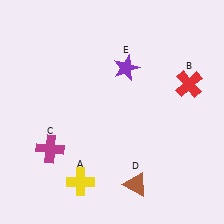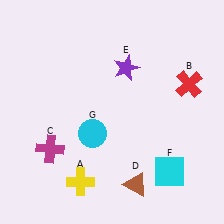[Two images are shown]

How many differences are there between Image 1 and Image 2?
There are 2 differences between the two images.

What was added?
A cyan square (F), a cyan circle (G) were added in Image 2.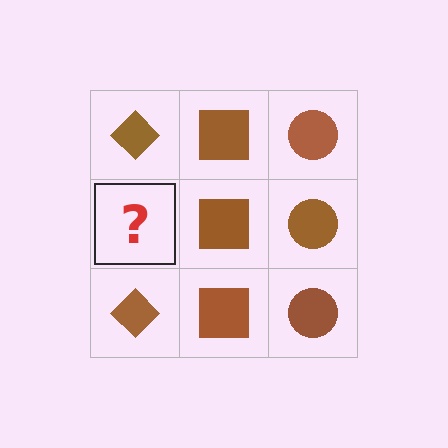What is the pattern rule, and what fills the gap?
The rule is that each column has a consistent shape. The gap should be filled with a brown diamond.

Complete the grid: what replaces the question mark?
The question mark should be replaced with a brown diamond.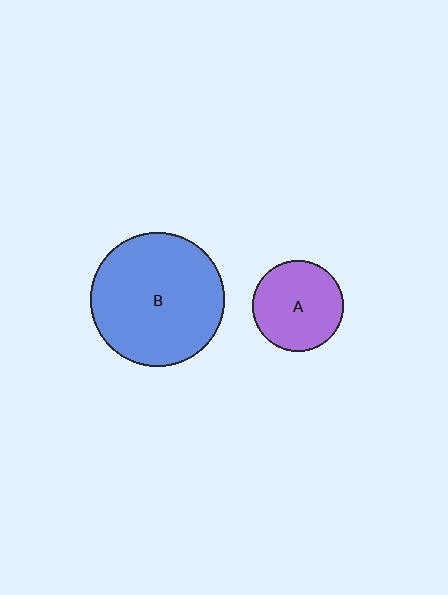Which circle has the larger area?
Circle B (blue).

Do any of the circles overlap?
No, none of the circles overlap.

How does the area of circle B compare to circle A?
Approximately 2.2 times.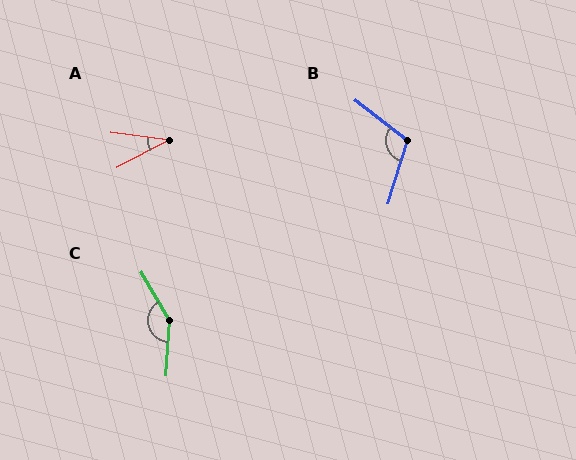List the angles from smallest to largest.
A (35°), B (110°), C (146°).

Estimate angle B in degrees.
Approximately 110 degrees.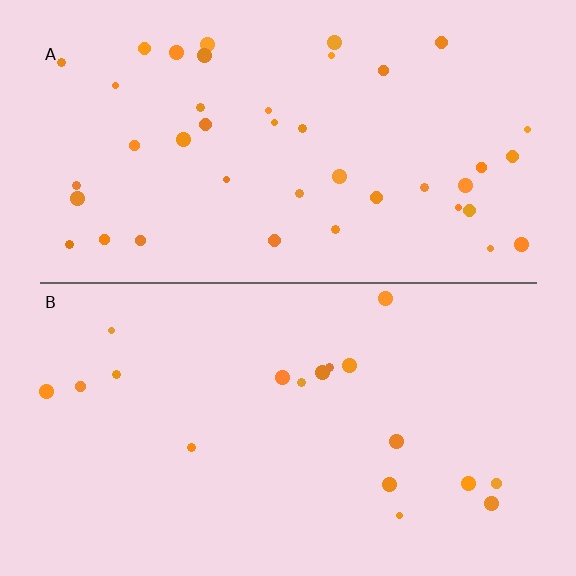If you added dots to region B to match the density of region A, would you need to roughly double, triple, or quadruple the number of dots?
Approximately double.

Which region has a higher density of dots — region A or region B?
A (the top).